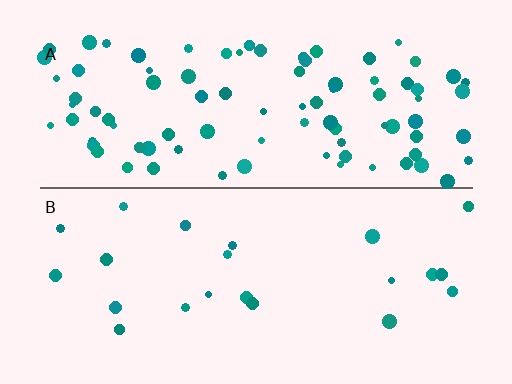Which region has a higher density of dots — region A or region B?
A (the top).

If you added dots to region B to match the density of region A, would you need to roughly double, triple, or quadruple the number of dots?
Approximately quadruple.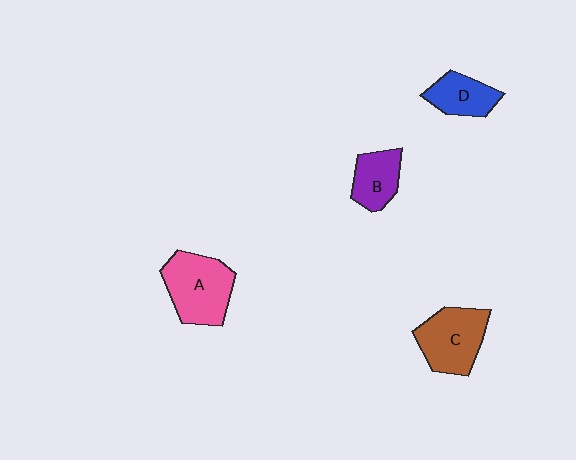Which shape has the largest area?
Shape A (pink).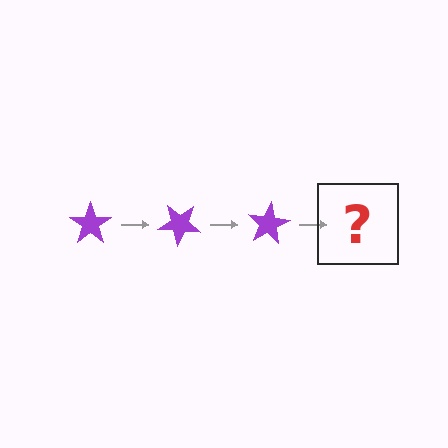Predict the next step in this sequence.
The next step is a purple star rotated 120 degrees.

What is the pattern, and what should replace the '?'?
The pattern is that the star rotates 40 degrees each step. The '?' should be a purple star rotated 120 degrees.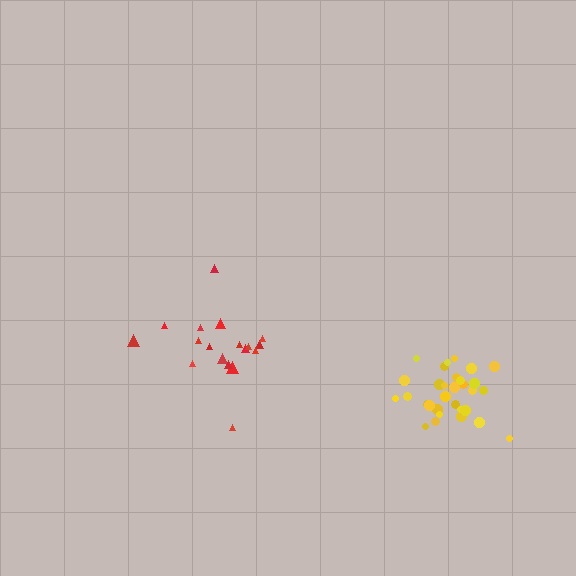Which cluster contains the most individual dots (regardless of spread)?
Yellow (31).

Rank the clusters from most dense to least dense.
yellow, red.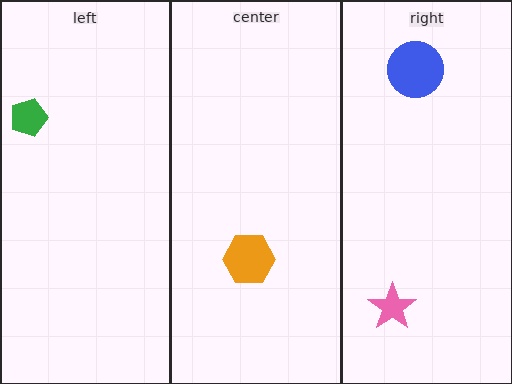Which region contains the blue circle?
The right region.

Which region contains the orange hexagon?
The center region.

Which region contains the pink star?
The right region.